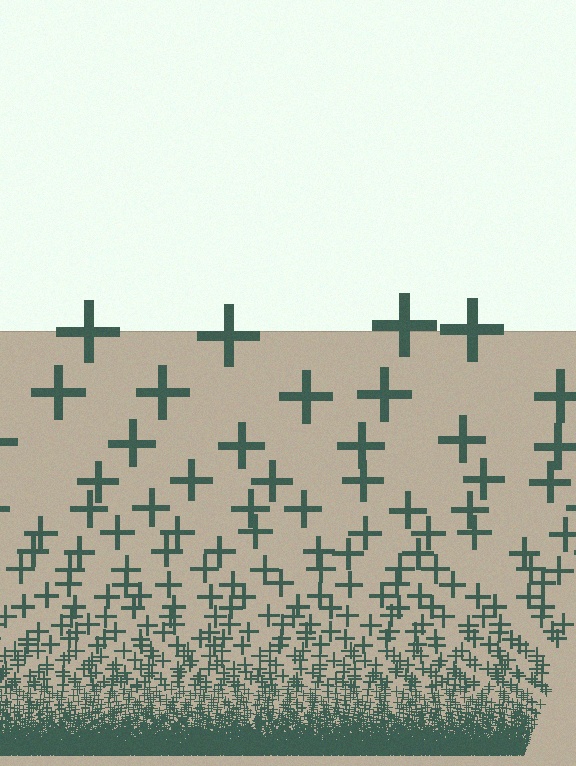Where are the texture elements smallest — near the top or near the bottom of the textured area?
Near the bottom.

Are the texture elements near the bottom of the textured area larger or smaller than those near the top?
Smaller. The gradient is inverted — elements near the bottom are smaller and denser.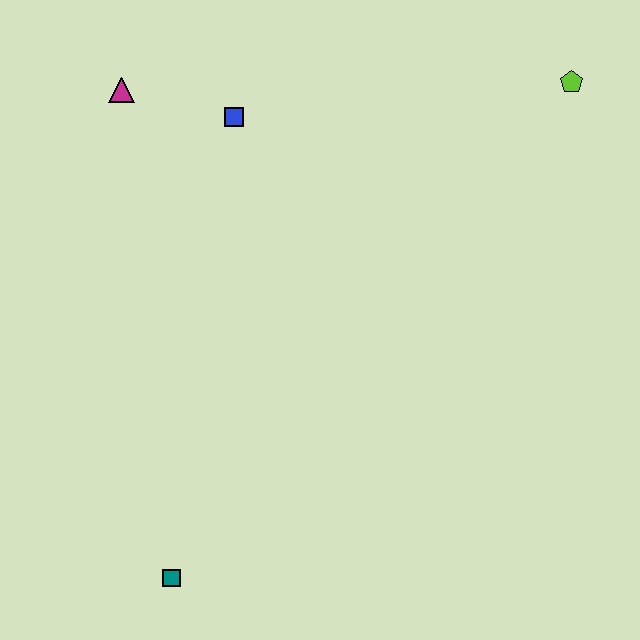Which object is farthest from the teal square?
The lime pentagon is farthest from the teal square.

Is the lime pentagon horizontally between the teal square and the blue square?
No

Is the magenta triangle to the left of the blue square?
Yes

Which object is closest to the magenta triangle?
The blue square is closest to the magenta triangle.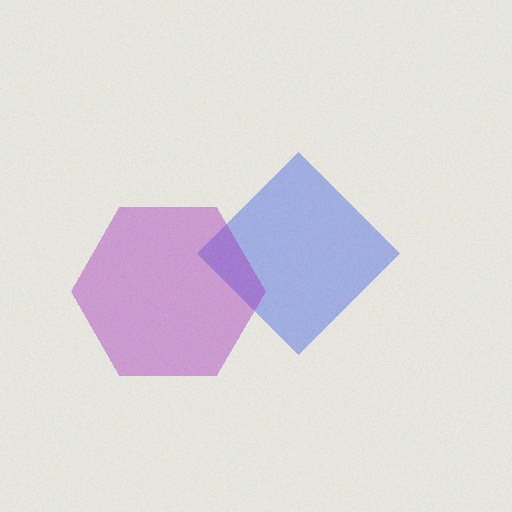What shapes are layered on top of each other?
The layered shapes are: a blue diamond, a purple hexagon.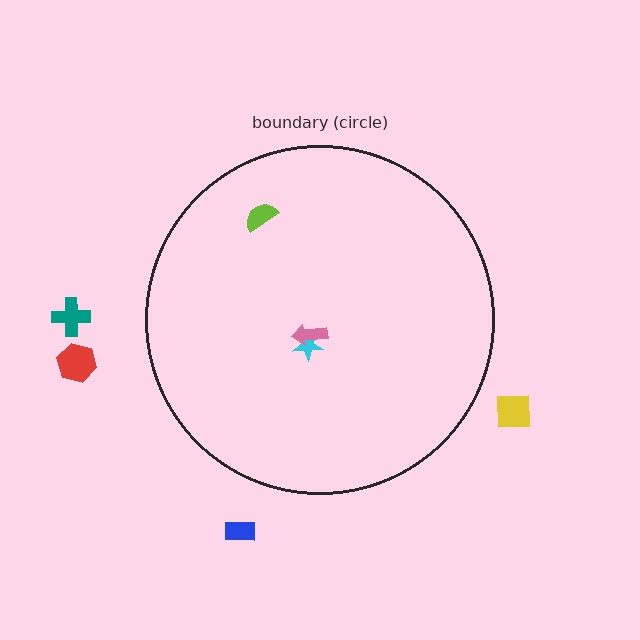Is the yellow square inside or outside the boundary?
Outside.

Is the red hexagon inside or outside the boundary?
Outside.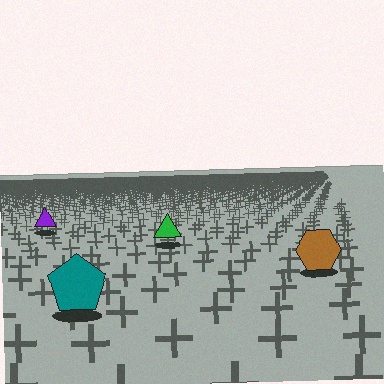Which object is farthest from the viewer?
The purple triangle is farthest from the viewer. It appears smaller and the ground texture around it is denser.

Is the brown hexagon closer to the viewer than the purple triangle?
Yes. The brown hexagon is closer — you can tell from the texture gradient: the ground texture is coarser near it.